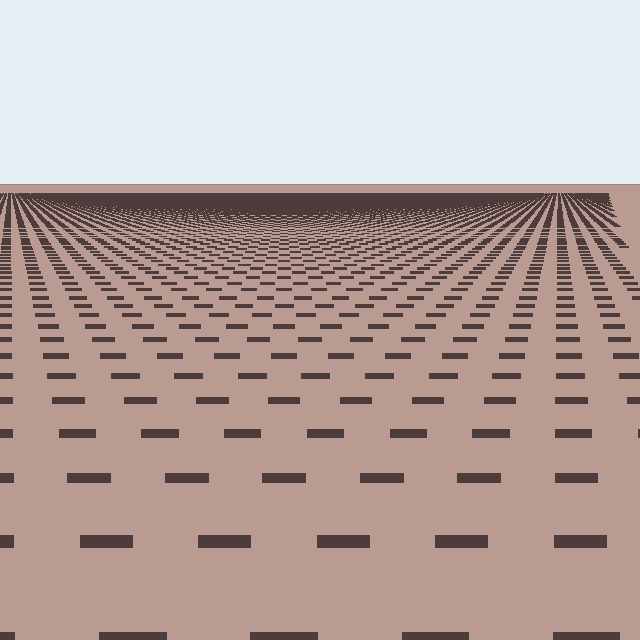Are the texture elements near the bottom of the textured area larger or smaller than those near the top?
Larger. Near the bottom, elements are closer to the viewer and appear at a bigger on-screen size.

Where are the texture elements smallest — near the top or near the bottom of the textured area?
Near the top.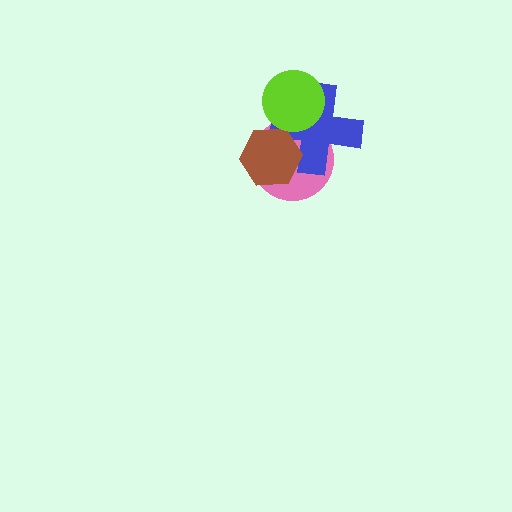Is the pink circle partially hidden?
Yes, it is partially covered by another shape.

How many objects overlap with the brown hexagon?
2 objects overlap with the brown hexagon.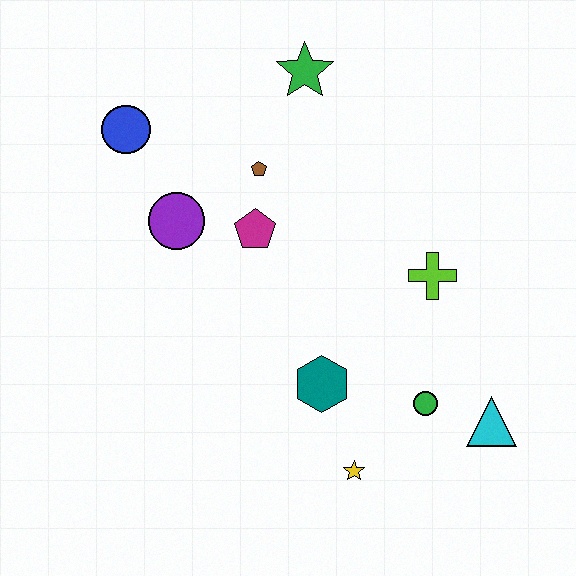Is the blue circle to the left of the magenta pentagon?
Yes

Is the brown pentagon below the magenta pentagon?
No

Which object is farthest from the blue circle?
The cyan triangle is farthest from the blue circle.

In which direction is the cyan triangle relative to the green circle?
The cyan triangle is to the right of the green circle.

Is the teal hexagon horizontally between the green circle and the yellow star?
No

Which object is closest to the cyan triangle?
The green circle is closest to the cyan triangle.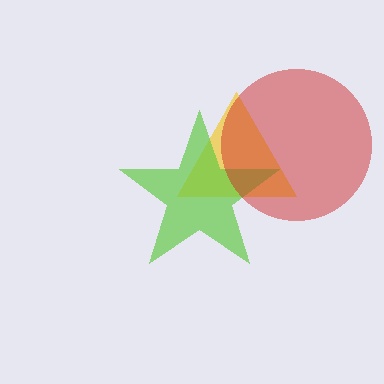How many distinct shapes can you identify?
There are 3 distinct shapes: a yellow triangle, a lime star, a red circle.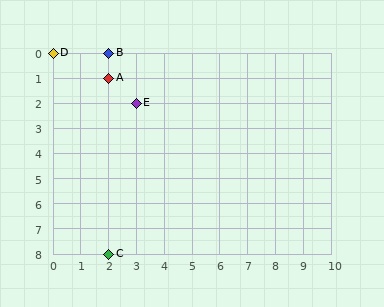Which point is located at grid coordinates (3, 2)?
Point E is at (3, 2).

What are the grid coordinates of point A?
Point A is at grid coordinates (2, 1).